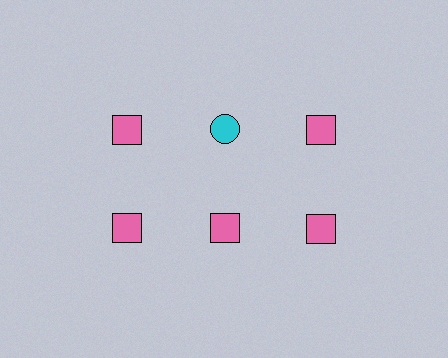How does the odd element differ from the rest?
It differs in both color (cyan instead of pink) and shape (circle instead of square).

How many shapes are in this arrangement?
There are 6 shapes arranged in a grid pattern.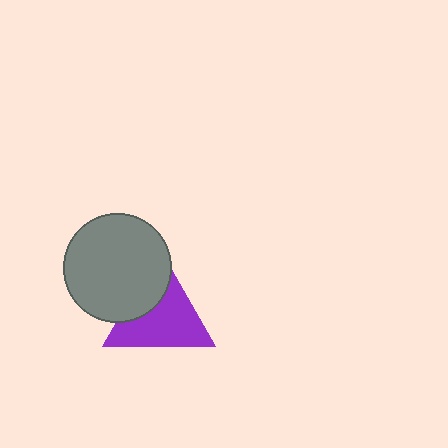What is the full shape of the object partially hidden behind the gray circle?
The partially hidden object is a purple triangle.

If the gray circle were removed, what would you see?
You would see the complete purple triangle.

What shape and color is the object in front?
The object in front is a gray circle.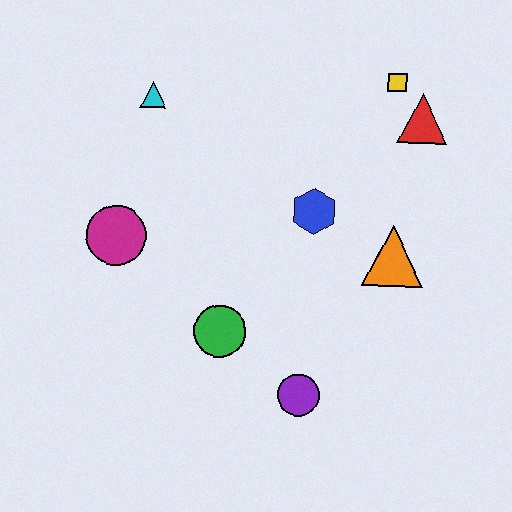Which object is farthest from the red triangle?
The magenta circle is farthest from the red triangle.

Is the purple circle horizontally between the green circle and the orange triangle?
Yes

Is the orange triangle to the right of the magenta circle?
Yes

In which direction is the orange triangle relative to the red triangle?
The orange triangle is below the red triangle.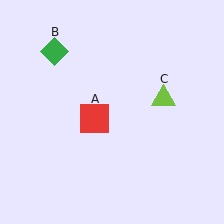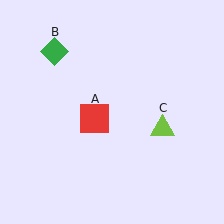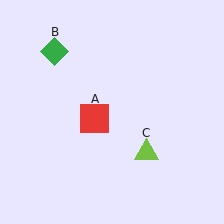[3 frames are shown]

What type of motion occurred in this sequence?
The lime triangle (object C) rotated clockwise around the center of the scene.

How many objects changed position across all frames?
1 object changed position: lime triangle (object C).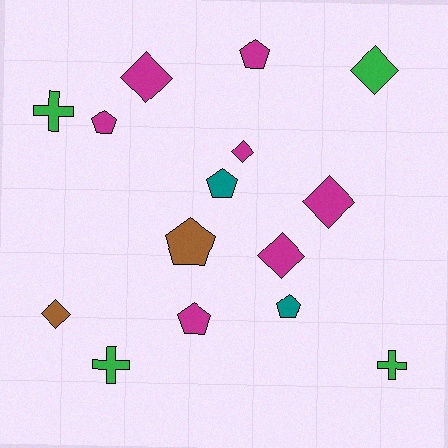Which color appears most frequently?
Magenta, with 7 objects.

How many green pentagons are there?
There are no green pentagons.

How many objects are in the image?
There are 15 objects.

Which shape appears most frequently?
Pentagon, with 6 objects.